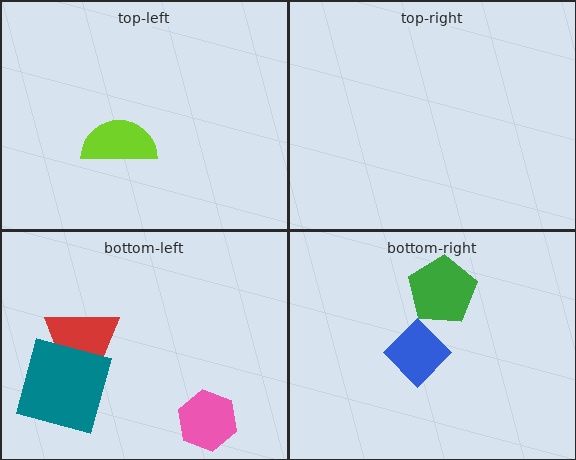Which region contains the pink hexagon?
The bottom-left region.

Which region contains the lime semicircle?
The top-left region.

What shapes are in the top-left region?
The lime semicircle.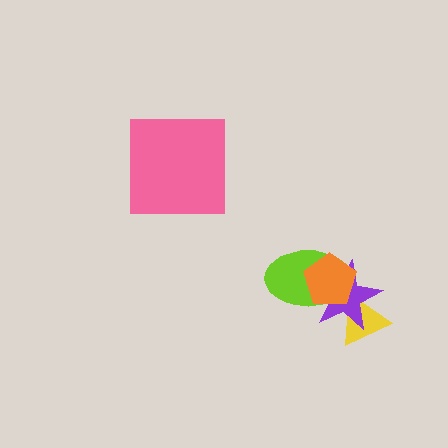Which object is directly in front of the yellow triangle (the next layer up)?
The purple star is directly in front of the yellow triangle.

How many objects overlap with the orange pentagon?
3 objects overlap with the orange pentagon.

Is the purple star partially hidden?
Yes, it is partially covered by another shape.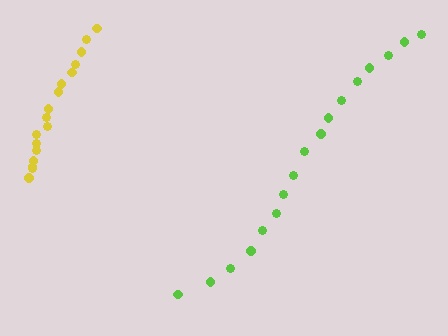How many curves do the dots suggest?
There are 2 distinct paths.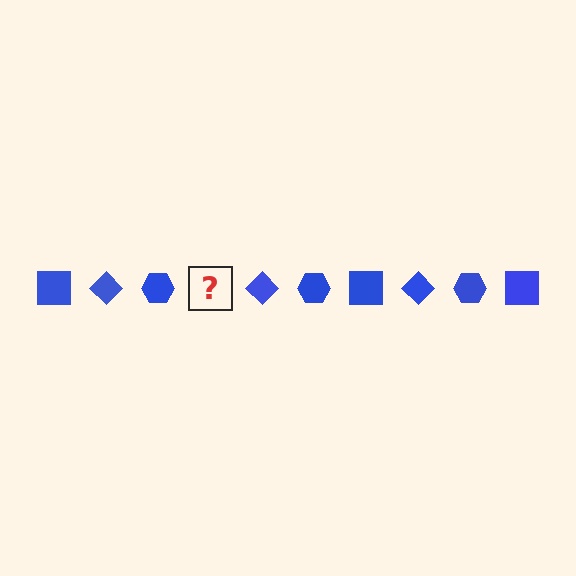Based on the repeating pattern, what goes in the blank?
The blank should be a blue square.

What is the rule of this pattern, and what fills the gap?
The rule is that the pattern cycles through square, diamond, hexagon shapes in blue. The gap should be filled with a blue square.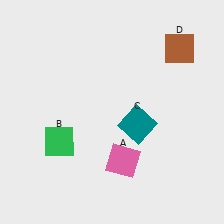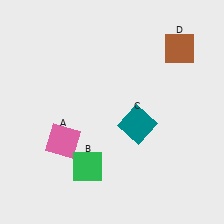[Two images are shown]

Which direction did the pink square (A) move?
The pink square (A) moved left.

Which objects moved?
The objects that moved are: the pink square (A), the green square (B).